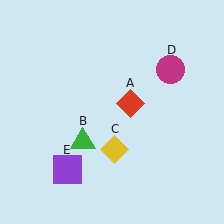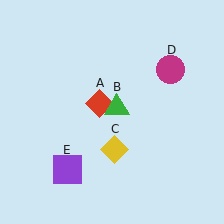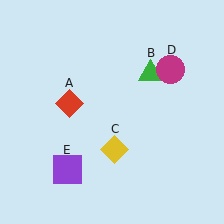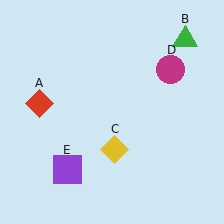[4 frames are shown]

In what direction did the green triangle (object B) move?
The green triangle (object B) moved up and to the right.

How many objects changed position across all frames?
2 objects changed position: red diamond (object A), green triangle (object B).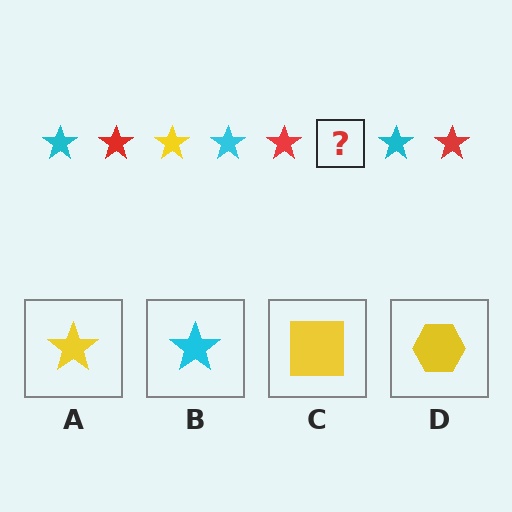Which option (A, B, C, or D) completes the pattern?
A.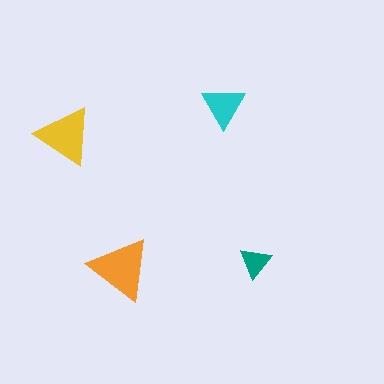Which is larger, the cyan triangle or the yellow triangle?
The yellow one.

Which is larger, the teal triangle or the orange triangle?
The orange one.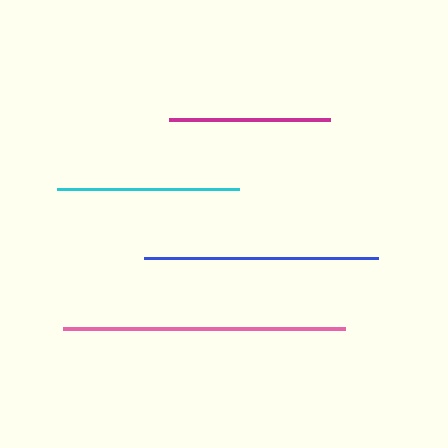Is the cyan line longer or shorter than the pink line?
The pink line is longer than the cyan line.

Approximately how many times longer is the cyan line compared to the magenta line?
The cyan line is approximately 1.1 times the length of the magenta line.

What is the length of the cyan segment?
The cyan segment is approximately 182 pixels long.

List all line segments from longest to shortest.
From longest to shortest: pink, blue, cyan, magenta.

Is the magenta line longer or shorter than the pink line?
The pink line is longer than the magenta line.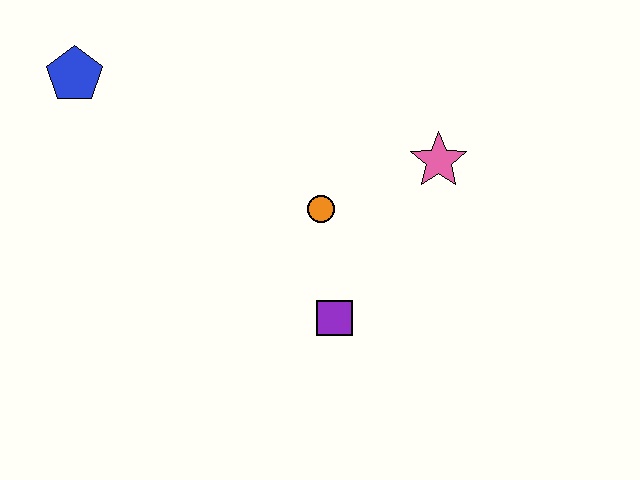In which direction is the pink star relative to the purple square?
The pink star is above the purple square.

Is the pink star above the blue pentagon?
No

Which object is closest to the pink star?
The orange circle is closest to the pink star.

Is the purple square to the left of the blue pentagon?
No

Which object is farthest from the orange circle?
The blue pentagon is farthest from the orange circle.